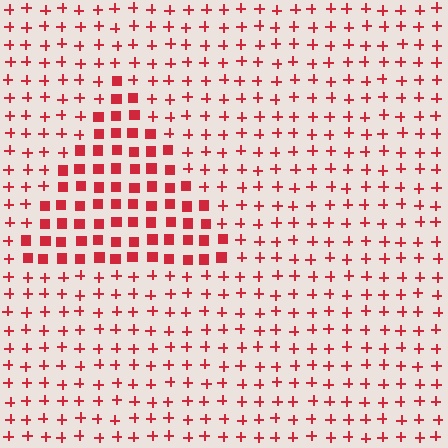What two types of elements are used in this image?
The image uses squares inside the triangle region and plus signs outside it.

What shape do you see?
I see a triangle.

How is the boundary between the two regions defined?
The boundary is defined by a change in element shape: squares inside vs. plus signs outside. All elements share the same color and spacing.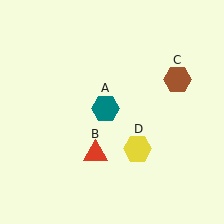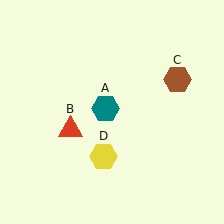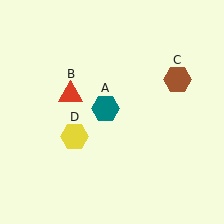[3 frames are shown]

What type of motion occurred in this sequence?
The red triangle (object B), yellow hexagon (object D) rotated clockwise around the center of the scene.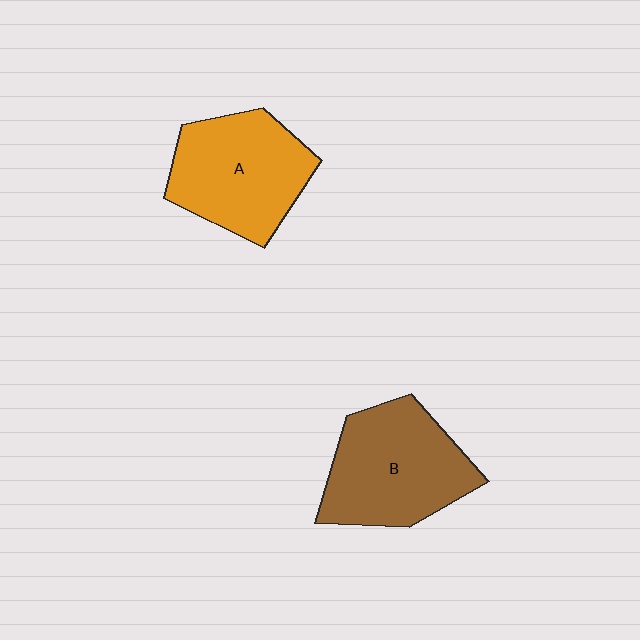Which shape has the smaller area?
Shape A (orange).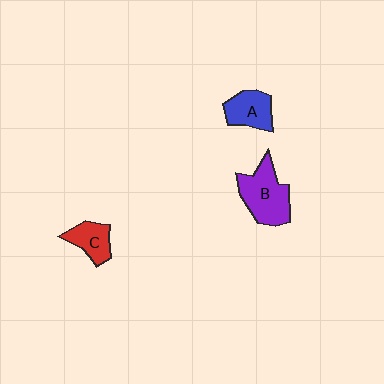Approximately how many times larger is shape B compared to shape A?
Approximately 1.5 times.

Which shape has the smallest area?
Shape C (red).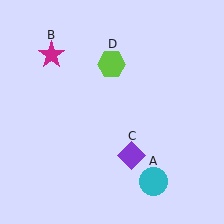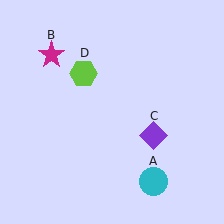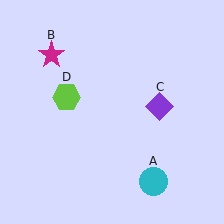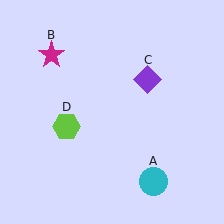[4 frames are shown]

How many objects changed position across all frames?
2 objects changed position: purple diamond (object C), lime hexagon (object D).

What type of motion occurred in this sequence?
The purple diamond (object C), lime hexagon (object D) rotated counterclockwise around the center of the scene.